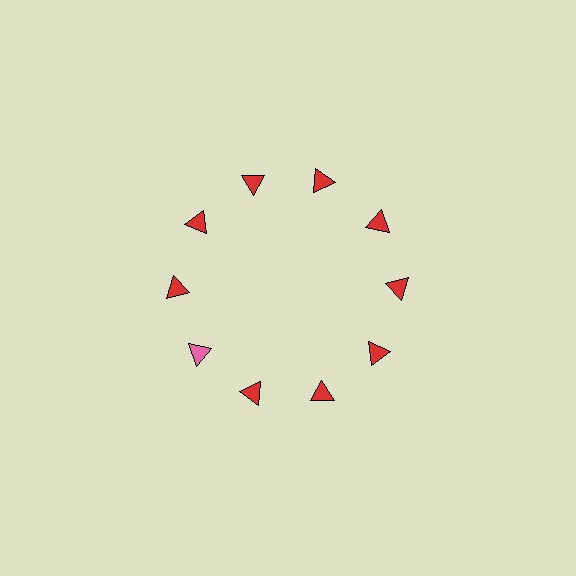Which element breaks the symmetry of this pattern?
The pink triangle at roughly the 8 o'clock position breaks the symmetry. All other shapes are red triangles.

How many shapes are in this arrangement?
There are 10 shapes arranged in a ring pattern.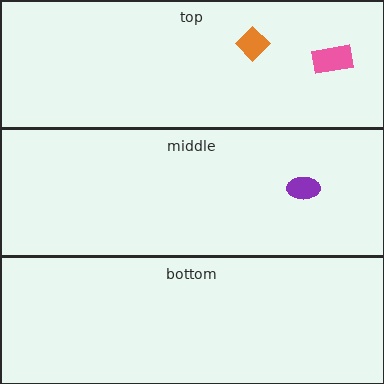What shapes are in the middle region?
The purple ellipse.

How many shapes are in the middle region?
1.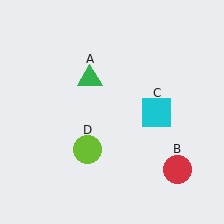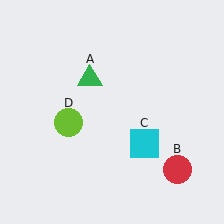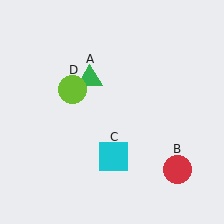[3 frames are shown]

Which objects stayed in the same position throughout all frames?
Green triangle (object A) and red circle (object B) remained stationary.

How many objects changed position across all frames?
2 objects changed position: cyan square (object C), lime circle (object D).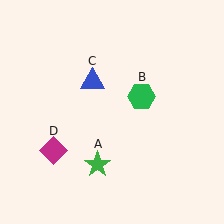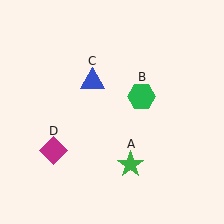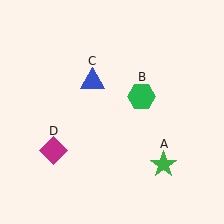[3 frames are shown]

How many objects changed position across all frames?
1 object changed position: green star (object A).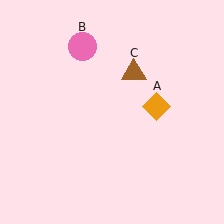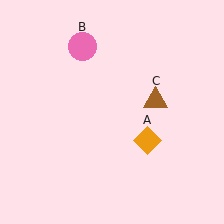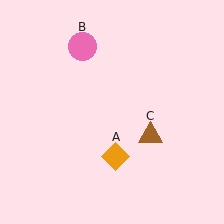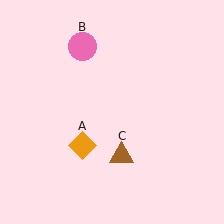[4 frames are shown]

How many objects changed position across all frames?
2 objects changed position: orange diamond (object A), brown triangle (object C).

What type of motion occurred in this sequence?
The orange diamond (object A), brown triangle (object C) rotated clockwise around the center of the scene.